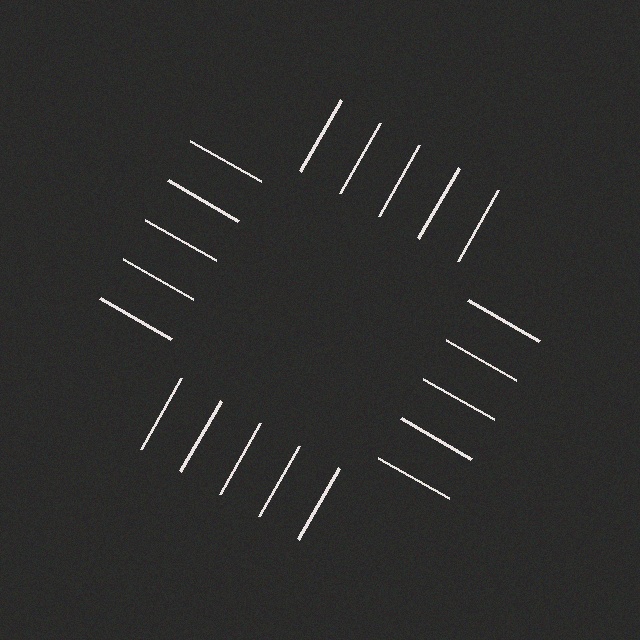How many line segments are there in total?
20 — 5 along each of the 4 edges.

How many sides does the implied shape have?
4 sides — the line-ends trace a square.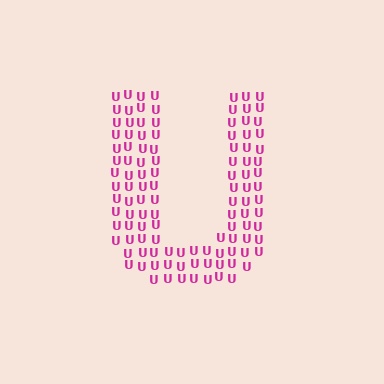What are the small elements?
The small elements are letter U's.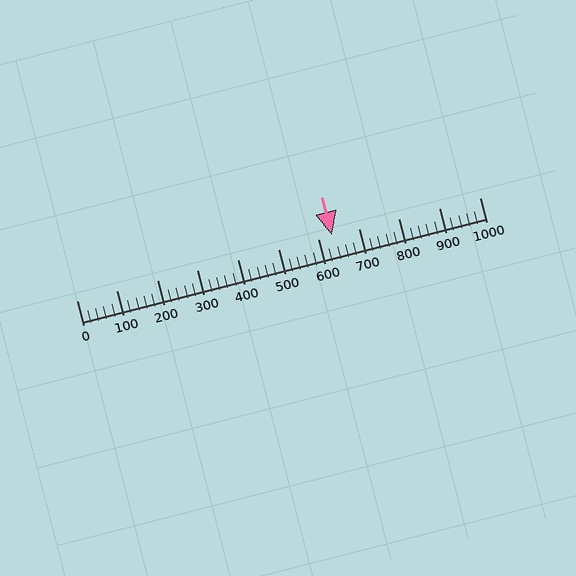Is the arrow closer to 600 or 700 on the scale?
The arrow is closer to 600.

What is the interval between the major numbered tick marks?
The major tick marks are spaced 100 units apart.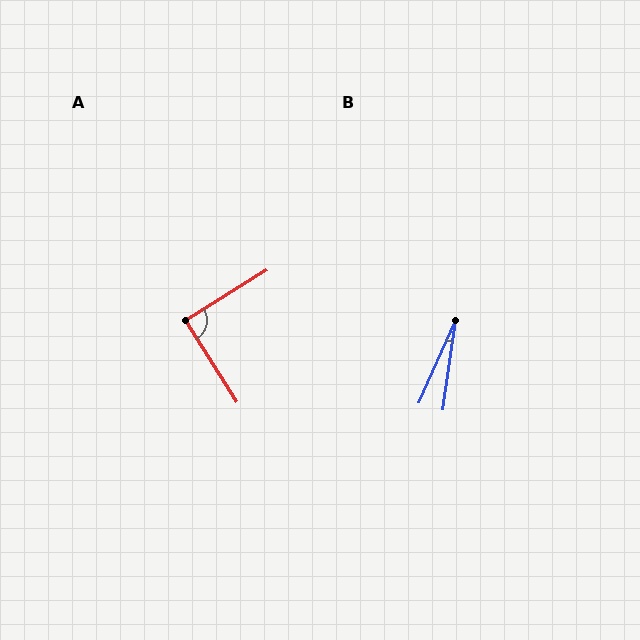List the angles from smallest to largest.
B (16°), A (90°).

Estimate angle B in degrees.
Approximately 16 degrees.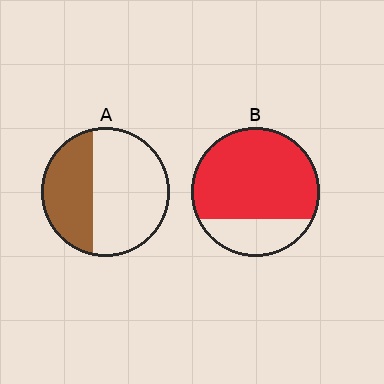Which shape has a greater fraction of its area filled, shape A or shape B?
Shape B.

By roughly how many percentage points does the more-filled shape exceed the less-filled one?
By roughly 40 percentage points (B over A).